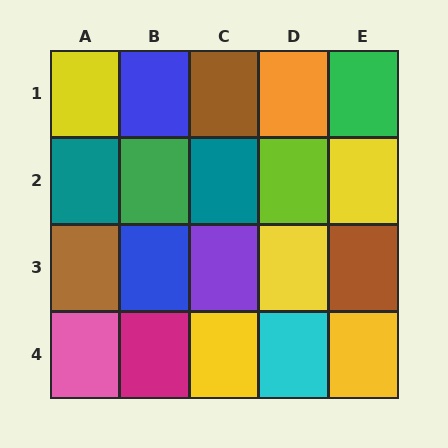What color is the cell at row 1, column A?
Yellow.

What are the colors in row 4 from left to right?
Pink, magenta, yellow, cyan, yellow.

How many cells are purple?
1 cell is purple.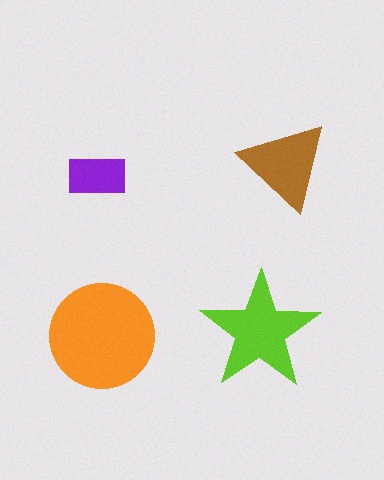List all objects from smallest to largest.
The purple rectangle, the brown triangle, the lime star, the orange circle.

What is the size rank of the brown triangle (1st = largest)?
3rd.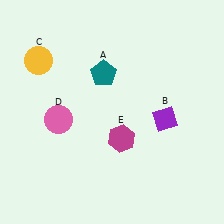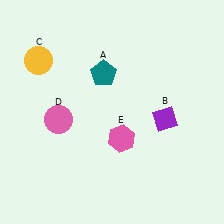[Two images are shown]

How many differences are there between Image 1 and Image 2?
There is 1 difference between the two images.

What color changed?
The hexagon (E) changed from magenta in Image 1 to pink in Image 2.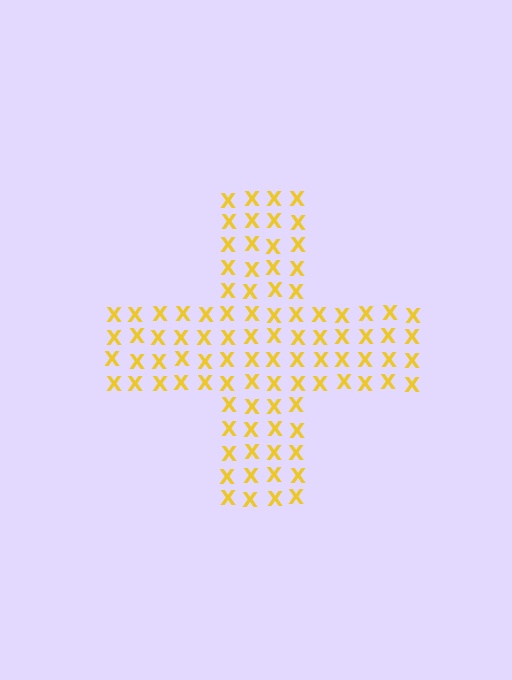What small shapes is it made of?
It is made of small letter X's.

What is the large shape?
The large shape is a cross.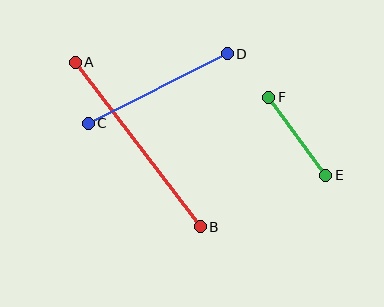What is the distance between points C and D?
The distance is approximately 156 pixels.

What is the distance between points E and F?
The distance is approximately 97 pixels.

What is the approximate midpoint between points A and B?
The midpoint is at approximately (138, 144) pixels.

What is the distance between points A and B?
The distance is approximately 207 pixels.